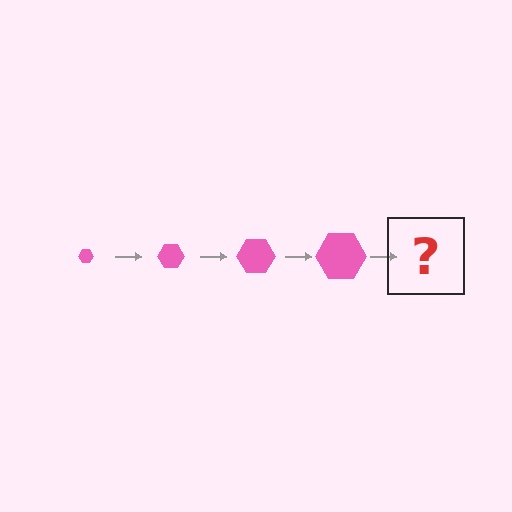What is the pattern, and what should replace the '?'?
The pattern is that the hexagon gets progressively larger each step. The '?' should be a pink hexagon, larger than the previous one.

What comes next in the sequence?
The next element should be a pink hexagon, larger than the previous one.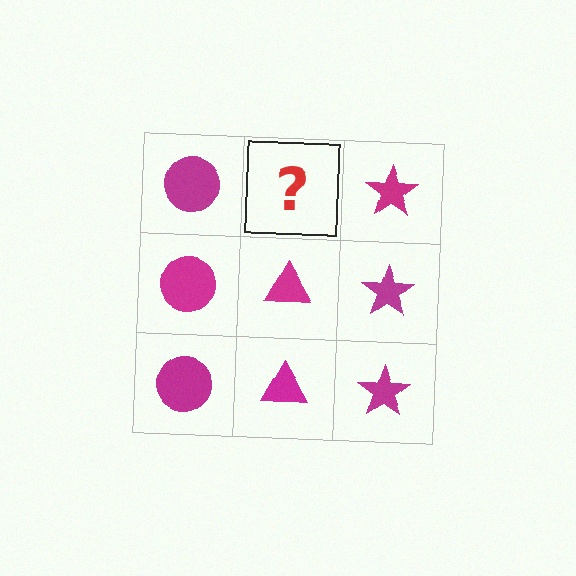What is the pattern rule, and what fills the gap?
The rule is that each column has a consistent shape. The gap should be filled with a magenta triangle.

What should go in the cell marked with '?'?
The missing cell should contain a magenta triangle.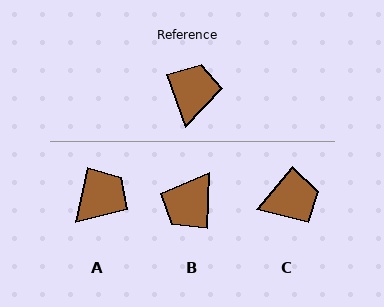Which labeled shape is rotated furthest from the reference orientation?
B, about 157 degrees away.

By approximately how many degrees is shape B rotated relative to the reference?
Approximately 157 degrees counter-clockwise.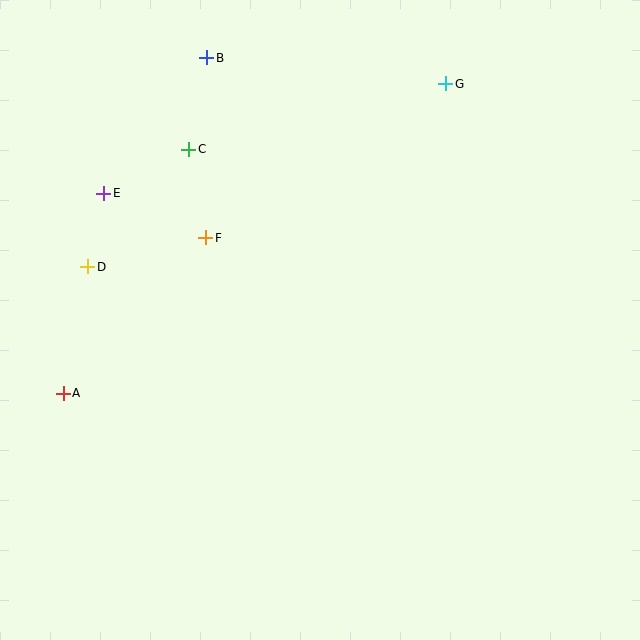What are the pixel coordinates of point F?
Point F is at (206, 238).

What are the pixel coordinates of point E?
Point E is at (104, 193).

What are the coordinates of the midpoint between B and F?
The midpoint between B and F is at (206, 148).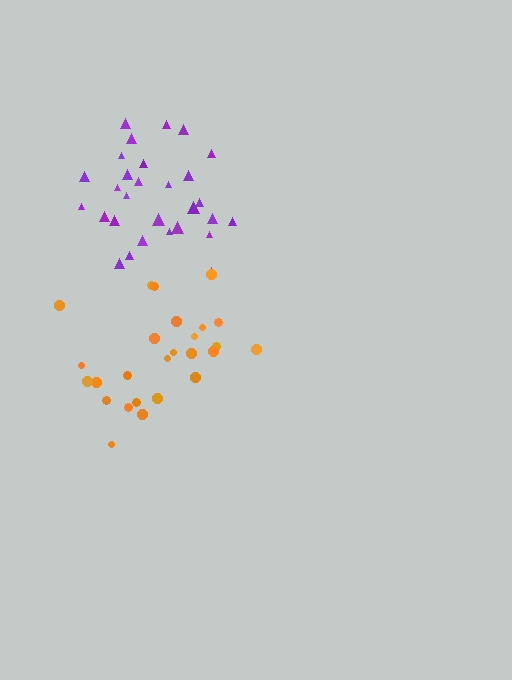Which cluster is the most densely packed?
Purple.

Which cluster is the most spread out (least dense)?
Orange.